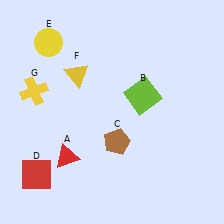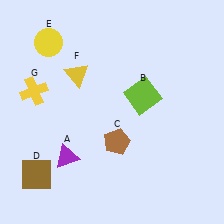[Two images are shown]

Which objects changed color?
A changed from red to purple. D changed from red to brown.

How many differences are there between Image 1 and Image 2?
There are 2 differences between the two images.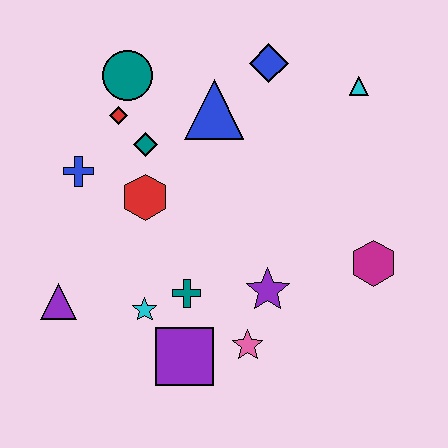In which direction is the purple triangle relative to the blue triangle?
The purple triangle is below the blue triangle.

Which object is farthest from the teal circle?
The magenta hexagon is farthest from the teal circle.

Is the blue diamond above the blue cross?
Yes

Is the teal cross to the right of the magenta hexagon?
No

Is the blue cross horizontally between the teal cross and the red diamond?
No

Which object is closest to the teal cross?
The cyan star is closest to the teal cross.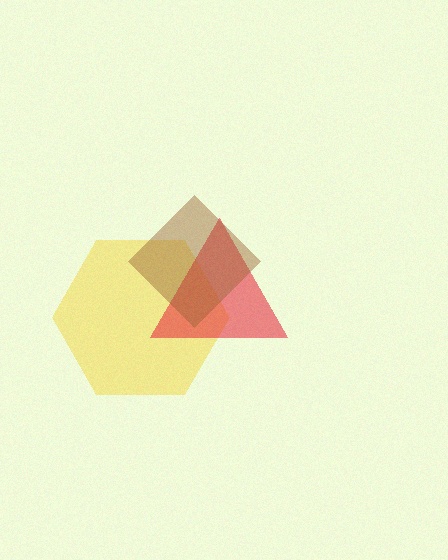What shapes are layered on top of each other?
The layered shapes are: a yellow hexagon, a red triangle, a brown diamond.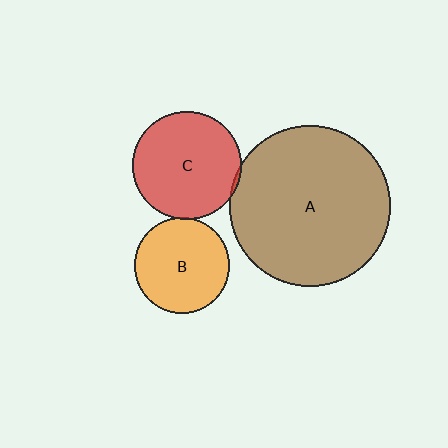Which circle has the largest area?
Circle A (brown).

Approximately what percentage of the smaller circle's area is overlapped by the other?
Approximately 5%.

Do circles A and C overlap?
Yes.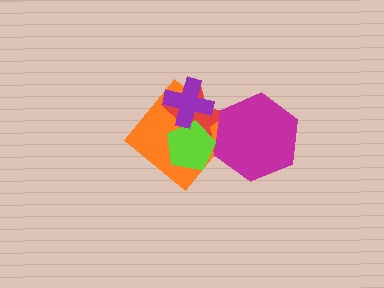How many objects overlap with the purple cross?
3 objects overlap with the purple cross.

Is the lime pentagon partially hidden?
Yes, it is partially covered by another shape.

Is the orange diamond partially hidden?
Yes, it is partially covered by another shape.